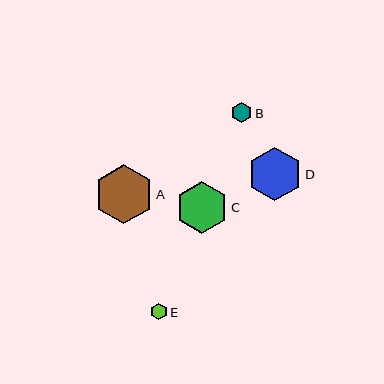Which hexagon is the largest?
Hexagon A is the largest with a size of approximately 59 pixels.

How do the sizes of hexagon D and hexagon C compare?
Hexagon D and hexagon C are approximately the same size.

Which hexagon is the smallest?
Hexagon E is the smallest with a size of approximately 17 pixels.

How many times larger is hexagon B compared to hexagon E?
Hexagon B is approximately 1.2 times the size of hexagon E.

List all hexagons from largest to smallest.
From largest to smallest: A, D, C, B, E.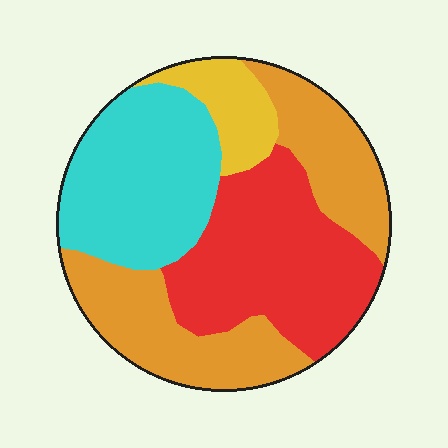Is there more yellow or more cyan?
Cyan.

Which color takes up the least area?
Yellow, at roughly 10%.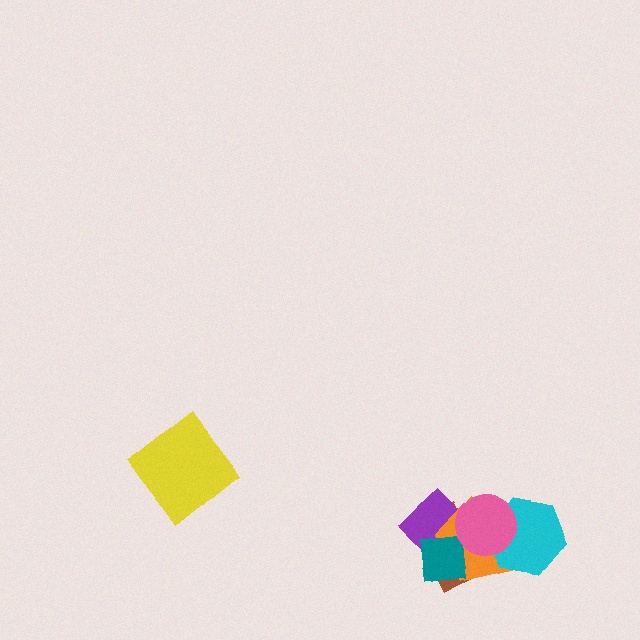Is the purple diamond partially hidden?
Yes, it is partially covered by another shape.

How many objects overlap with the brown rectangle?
4 objects overlap with the brown rectangle.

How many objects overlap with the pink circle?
4 objects overlap with the pink circle.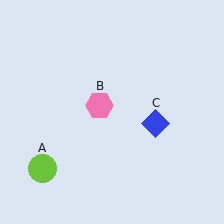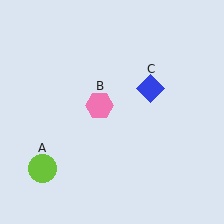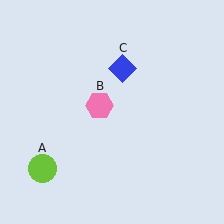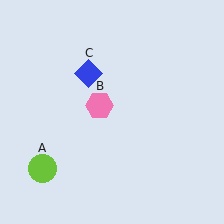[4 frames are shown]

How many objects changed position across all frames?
1 object changed position: blue diamond (object C).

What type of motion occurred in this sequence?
The blue diamond (object C) rotated counterclockwise around the center of the scene.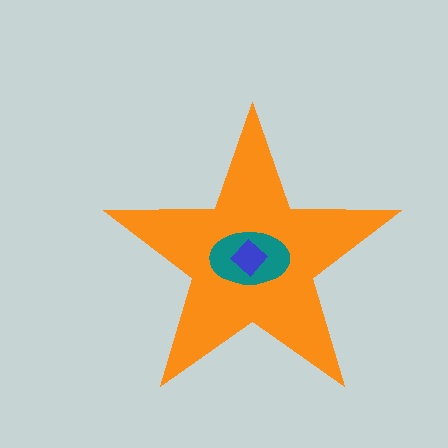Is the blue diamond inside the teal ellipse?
Yes.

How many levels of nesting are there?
3.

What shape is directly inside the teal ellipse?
The blue diamond.